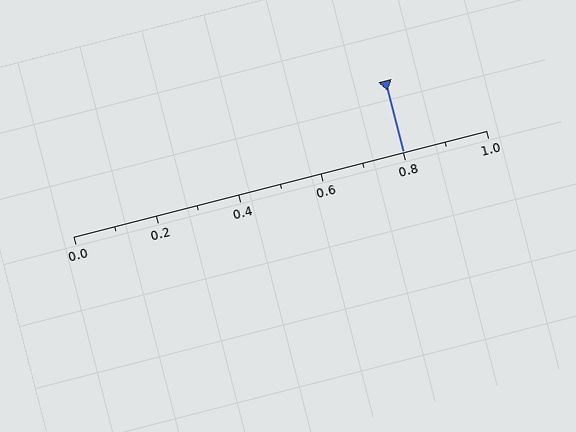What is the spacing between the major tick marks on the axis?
The major ticks are spaced 0.2 apart.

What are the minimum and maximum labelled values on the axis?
The axis runs from 0.0 to 1.0.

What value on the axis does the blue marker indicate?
The marker indicates approximately 0.8.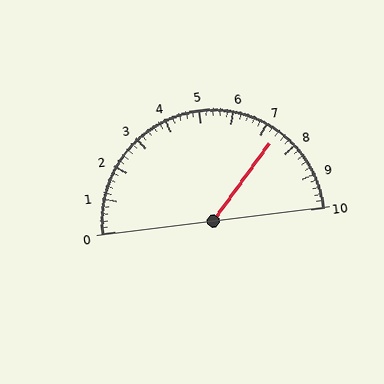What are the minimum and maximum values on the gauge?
The gauge ranges from 0 to 10.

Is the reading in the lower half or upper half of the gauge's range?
The reading is in the upper half of the range (0 to 10).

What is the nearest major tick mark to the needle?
The nearest major tick mark is 7.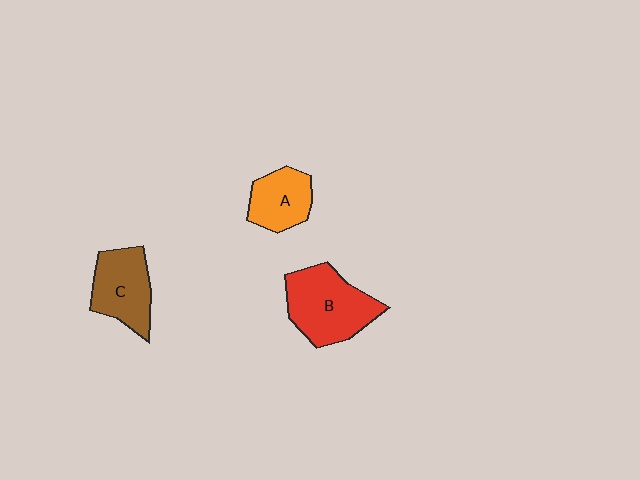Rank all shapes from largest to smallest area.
From largest to smallest: B (red), C (brown), A (orange).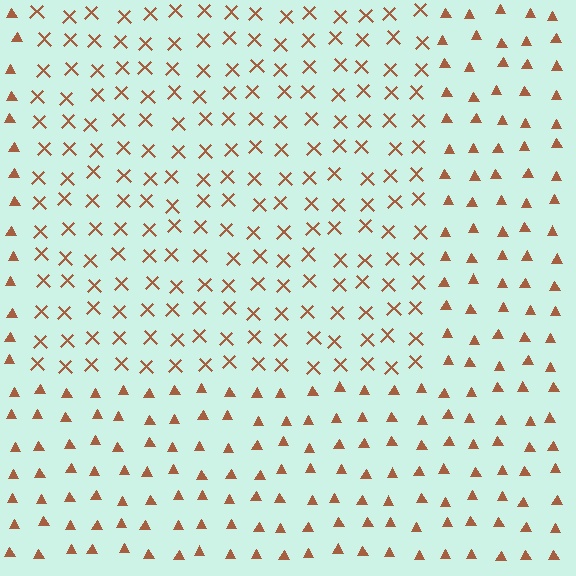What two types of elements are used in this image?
The image uses X marks inside the rectangle region and triangles outside it.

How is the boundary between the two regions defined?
The boundary is defined by a change in element shape: X marks inside vs. triangles outside. All elements share the same color and spacing.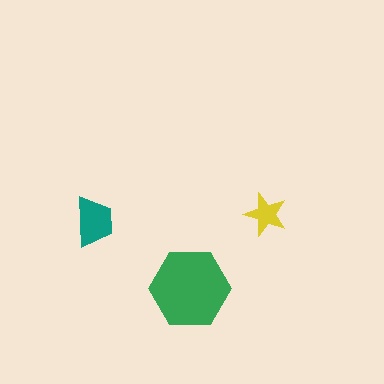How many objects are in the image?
There are 3 objects in the image.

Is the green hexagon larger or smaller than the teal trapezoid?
Larger.